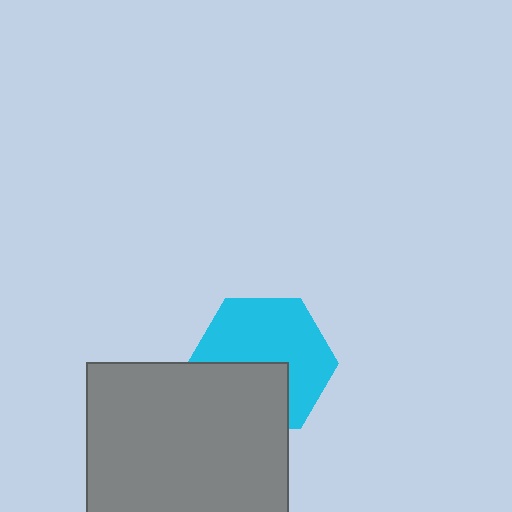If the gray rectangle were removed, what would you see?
You would see the complete cyan hexagon.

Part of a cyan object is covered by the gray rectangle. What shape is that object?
It is a hexagon.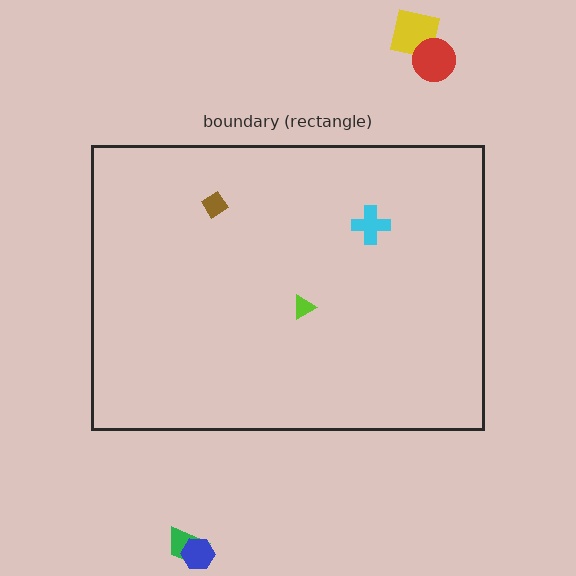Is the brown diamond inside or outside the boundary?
Inside.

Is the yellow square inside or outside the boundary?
Outside.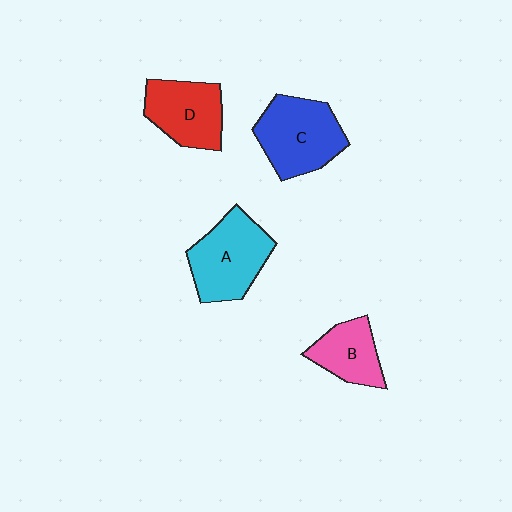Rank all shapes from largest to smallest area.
From largest to smallest: C (blue), A (cyan), D (red), B (pink).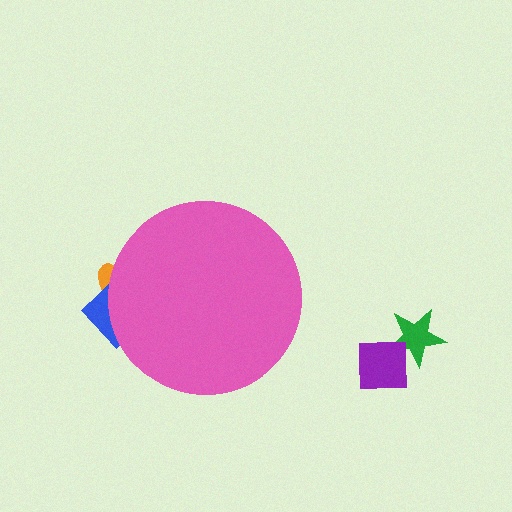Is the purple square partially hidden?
No, the purple square is fully visible.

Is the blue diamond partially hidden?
Yes, the blue diamond is partially hidden behind the pink circle.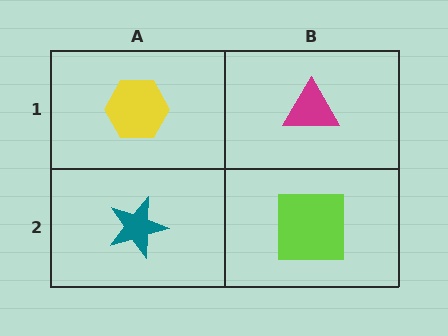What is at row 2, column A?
A teal star.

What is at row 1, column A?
A yellow hexagon.